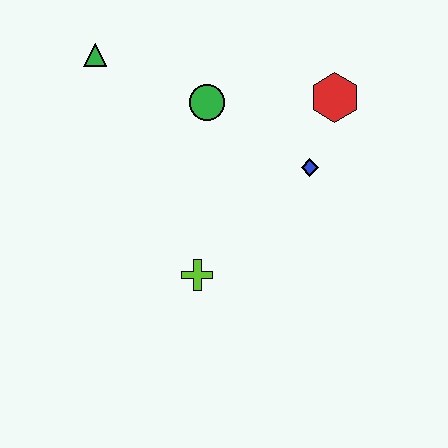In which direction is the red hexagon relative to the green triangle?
The red hexagon is to the right of the green triangle.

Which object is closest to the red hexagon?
The blue diamond is closest to the red hexagon.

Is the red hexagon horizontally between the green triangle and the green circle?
No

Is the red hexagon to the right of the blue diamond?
Yes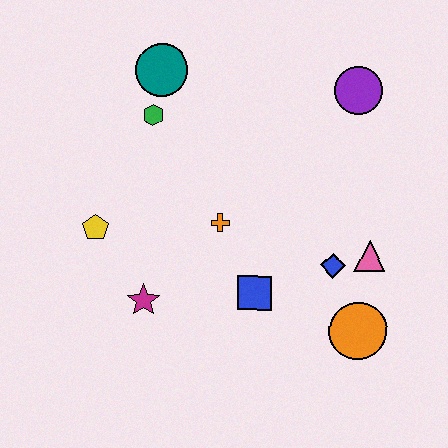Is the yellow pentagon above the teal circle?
No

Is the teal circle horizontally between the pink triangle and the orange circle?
No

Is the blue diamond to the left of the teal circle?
No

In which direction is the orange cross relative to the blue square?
The orange cross is above the blue square.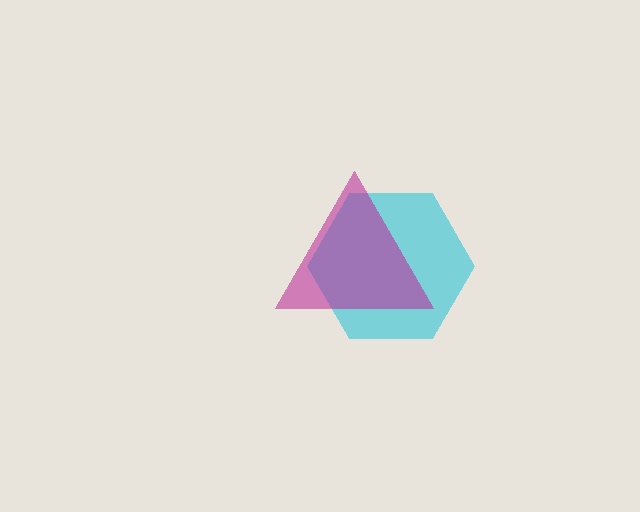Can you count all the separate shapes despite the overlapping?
Yes, there are 2 separate shapes.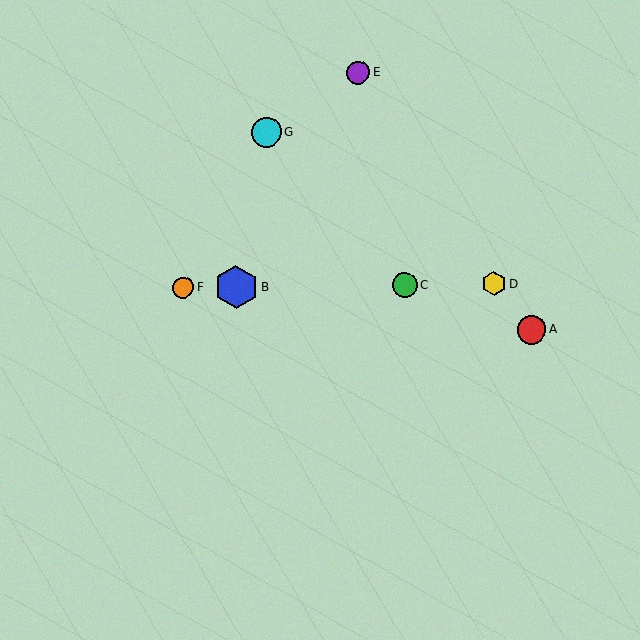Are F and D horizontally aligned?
Yes, both are at y≈287.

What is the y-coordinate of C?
Object C is at y≈285.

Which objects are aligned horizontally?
Objects B, C, D, F are aligned horizontally.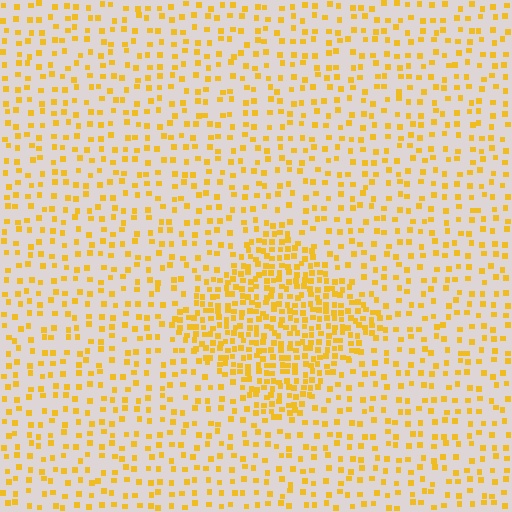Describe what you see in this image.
The image contains small yellow elements arranged at two different densities. A diamond-shaped region is visible where the elements are more densely packed than the surrounding area.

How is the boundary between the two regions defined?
The boundary is defined by a change in element density (approximately 2.4x ratio). All elements are the same color, size, and shape.